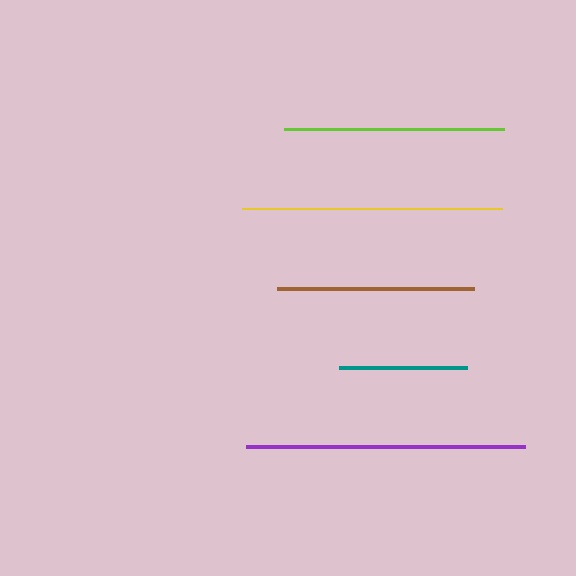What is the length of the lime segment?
The lime segment is approximately 219 pixels long.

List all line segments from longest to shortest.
From longest to shortest: purple, yellow, lime, brown, teal.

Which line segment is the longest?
The purple line is the longest at approximately 280 pixels.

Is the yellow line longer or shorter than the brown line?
The yellow line is longer than the brown line.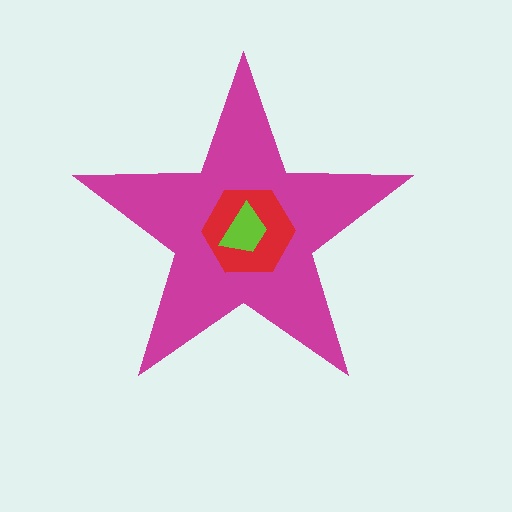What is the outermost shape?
The magenta star.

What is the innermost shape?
The lime trapezoid.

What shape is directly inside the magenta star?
The red hexagon.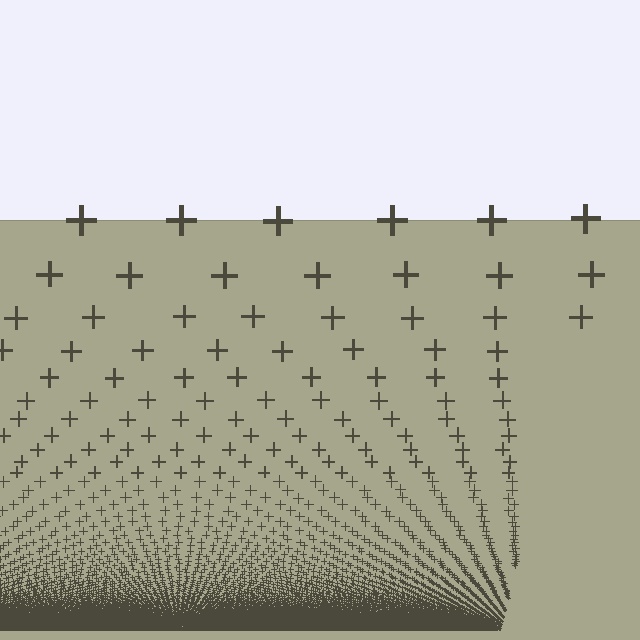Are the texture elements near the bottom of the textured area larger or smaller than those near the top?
Smaller. The gradient is inverted — elements near the bottom are smaller and denser.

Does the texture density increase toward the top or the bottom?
Density increases toward the bottom.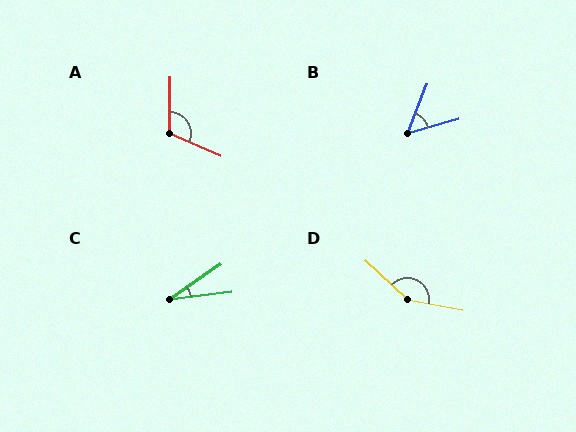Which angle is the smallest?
C, at approximately 28 degrees.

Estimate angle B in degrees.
Approximately 53 degrees.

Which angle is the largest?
D, at approximately 148 degrees.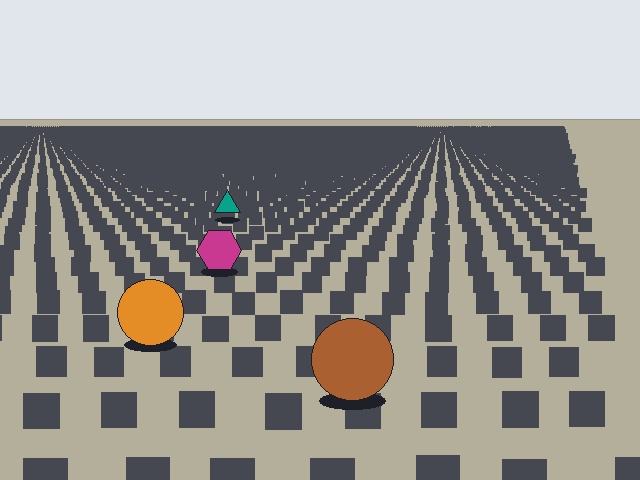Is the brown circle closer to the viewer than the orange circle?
Yes. The brown circle is closer — you can tell from the texture gradient: the ground texture is coarser near it.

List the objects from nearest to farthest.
From nearest to farthest: the brown circle, the orange circle, the magenta hexagon, the teal triangle.